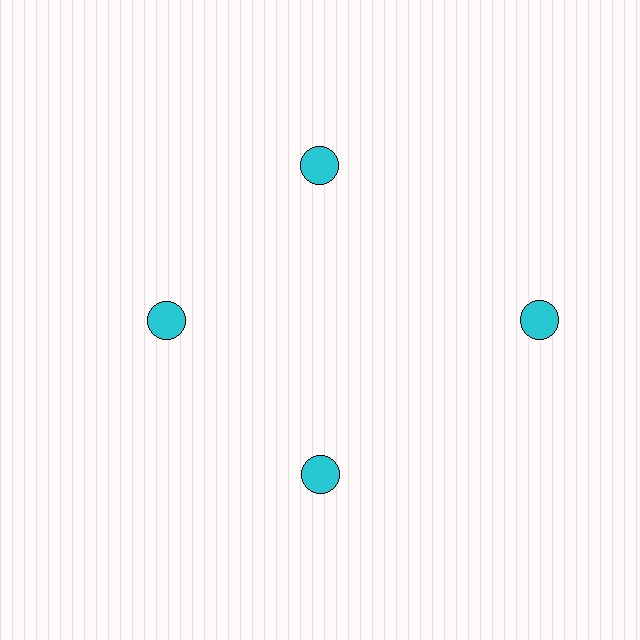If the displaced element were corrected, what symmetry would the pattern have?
It would have 4-fold rotational symmetry — the pattern would map onto itself every 90 degrees.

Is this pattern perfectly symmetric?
No. The 4 cyan circles are arranged in a ring, but one element near the 3 o'clock position is pushed outward from the center, breaking the 4-fold rotational symmetry.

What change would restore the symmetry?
The symmetry would be restored by moving it inward, back onto the ring so that all 4 circles sit at equal angles and equal distance from the center.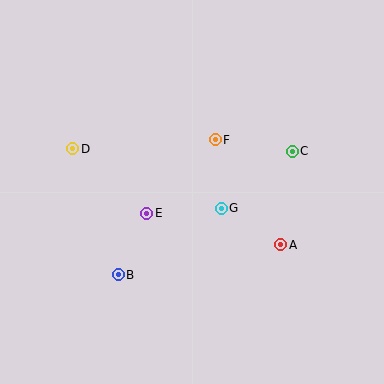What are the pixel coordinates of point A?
Point A is at (281, 245).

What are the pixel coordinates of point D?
Point D is at (73, 149).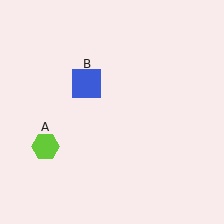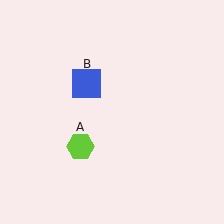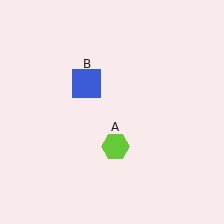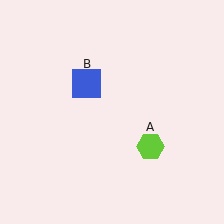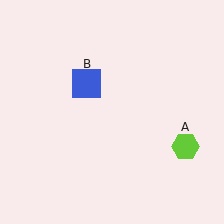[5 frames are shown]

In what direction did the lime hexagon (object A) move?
The lime hexagon (object A) moved right.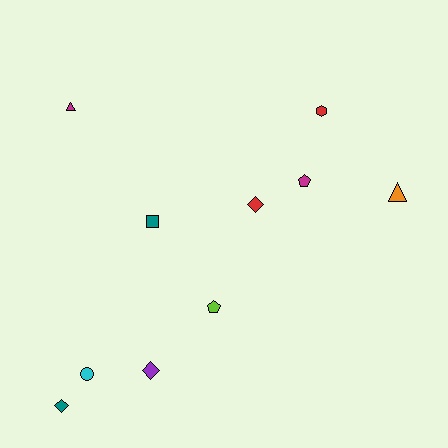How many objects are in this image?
There are 10 objects.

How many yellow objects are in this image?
There are no yellow objects.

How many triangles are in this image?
There are 2 triangles.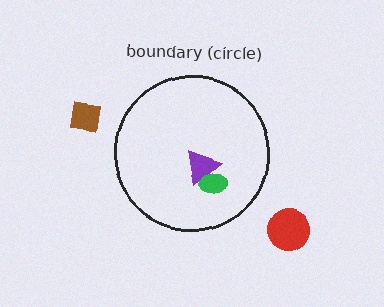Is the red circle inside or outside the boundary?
Outside.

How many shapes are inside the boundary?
2 inside, 2 outside.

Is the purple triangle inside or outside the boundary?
Inside.